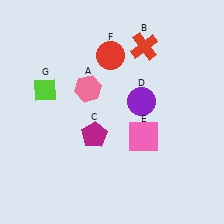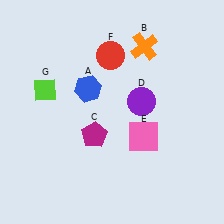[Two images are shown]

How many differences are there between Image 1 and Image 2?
There are 2 differences between the two images.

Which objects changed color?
A changed from pink to blue. B changed from red to orange.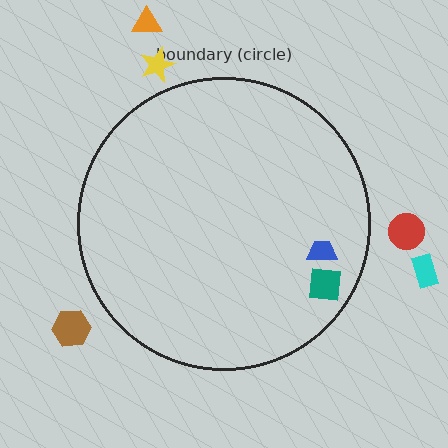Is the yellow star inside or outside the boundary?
Outside.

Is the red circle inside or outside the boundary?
Outside.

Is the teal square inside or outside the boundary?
Inside.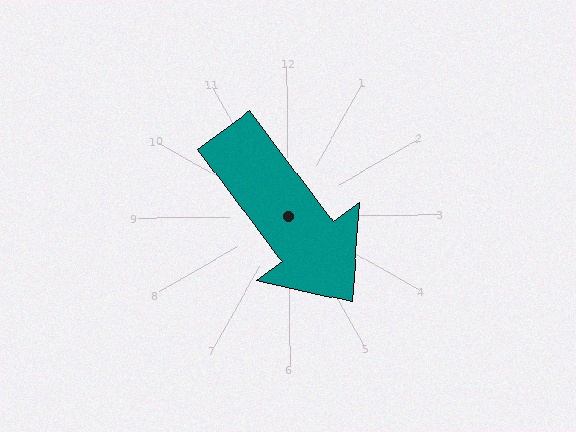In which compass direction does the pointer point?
Southeast.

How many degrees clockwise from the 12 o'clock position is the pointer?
Approximately 144 degrees.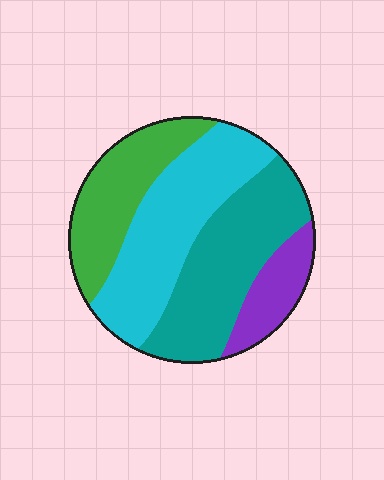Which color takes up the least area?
Purple, at roughly 10%.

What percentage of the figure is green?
Green takes up less than a quarter of the figure.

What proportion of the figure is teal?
Teal covers about 30% of the figure.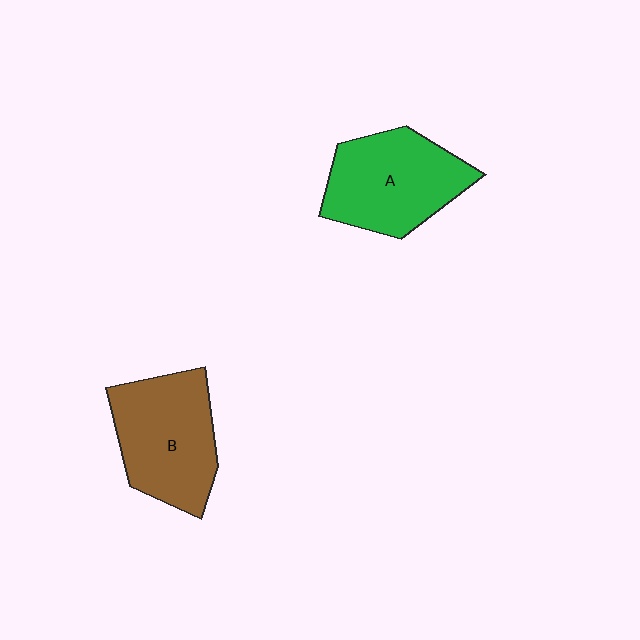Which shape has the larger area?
Shape B (brown).